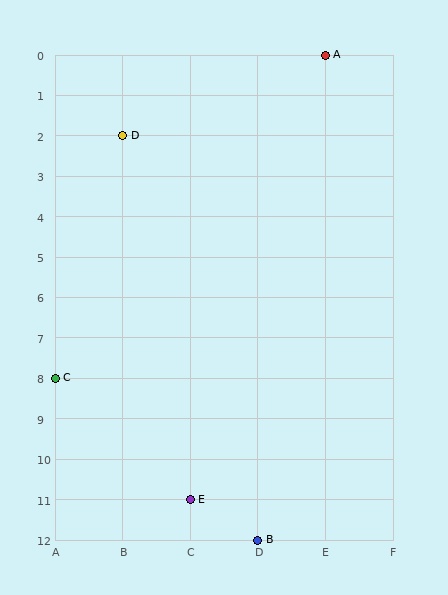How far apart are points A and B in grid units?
Points A and B are 1 column and 12 rows apart (about 12.0 grid units diagonally).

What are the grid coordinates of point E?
Point E is at grid coordinates (C, 11).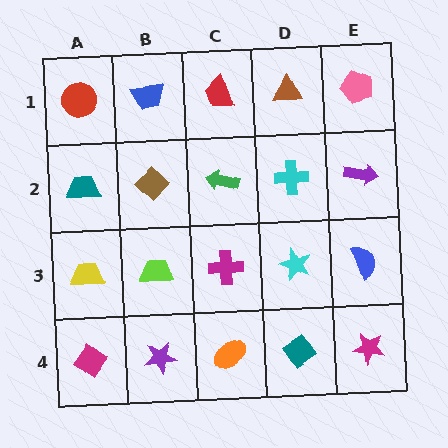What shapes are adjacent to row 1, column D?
A cyan cross (row 2, column D), a red trapezoid (row 1, column C), a pink pentagon (row 1, column E).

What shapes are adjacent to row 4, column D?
A cyan star (row 3, column D), an orange ellipse (row 4, column C), a magenta star (row 4, column E).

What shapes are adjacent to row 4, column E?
A blue semicircle (row 3, column E), a teal diamond (row 4, column D).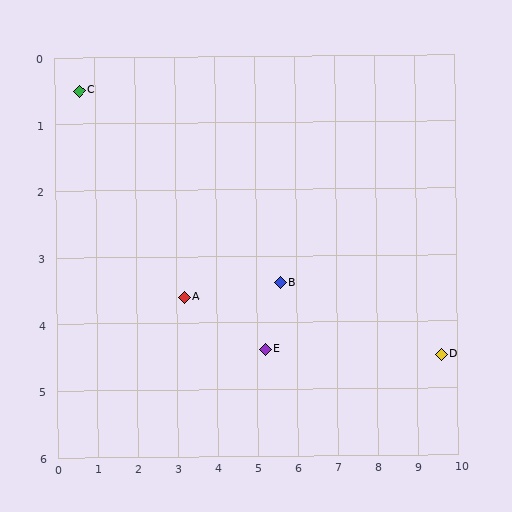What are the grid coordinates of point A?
Point A is at approximately (3.2, 3.6).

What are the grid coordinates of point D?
Point D is at approximately (9.6, 4.5).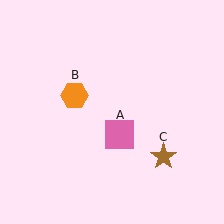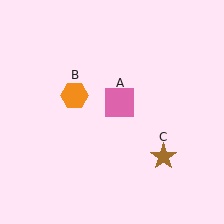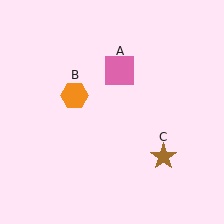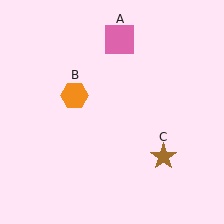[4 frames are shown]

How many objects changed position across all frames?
1 object changed position: pink square (object A).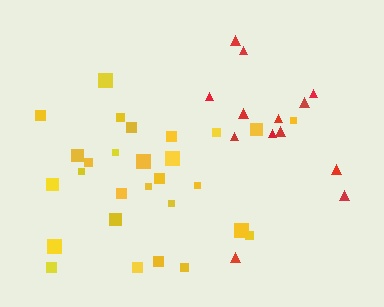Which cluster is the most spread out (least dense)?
Red.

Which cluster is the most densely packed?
Yellow.